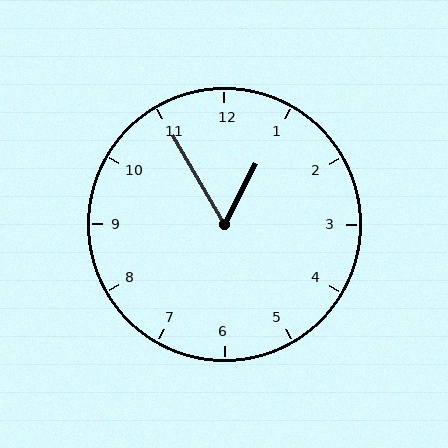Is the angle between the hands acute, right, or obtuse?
It is acute.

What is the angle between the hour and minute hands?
Approximately 58 degrees.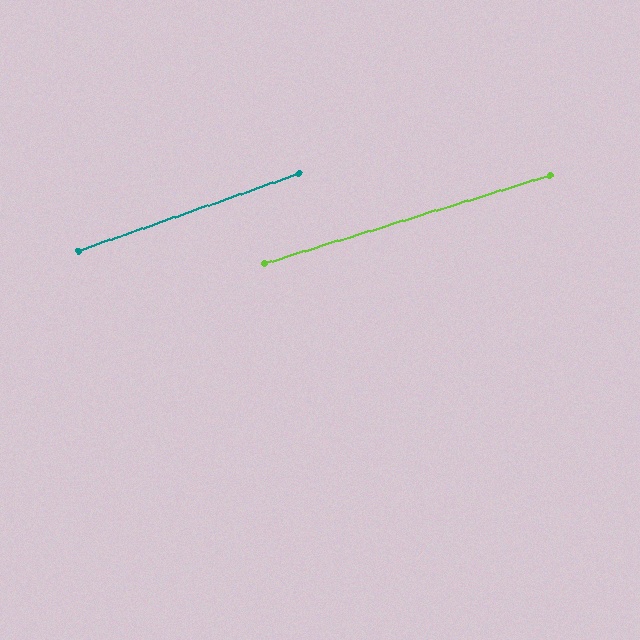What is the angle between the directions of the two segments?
Approximately 2 degrees.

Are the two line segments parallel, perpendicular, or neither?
Parallel — their directions differ by only 1.8°.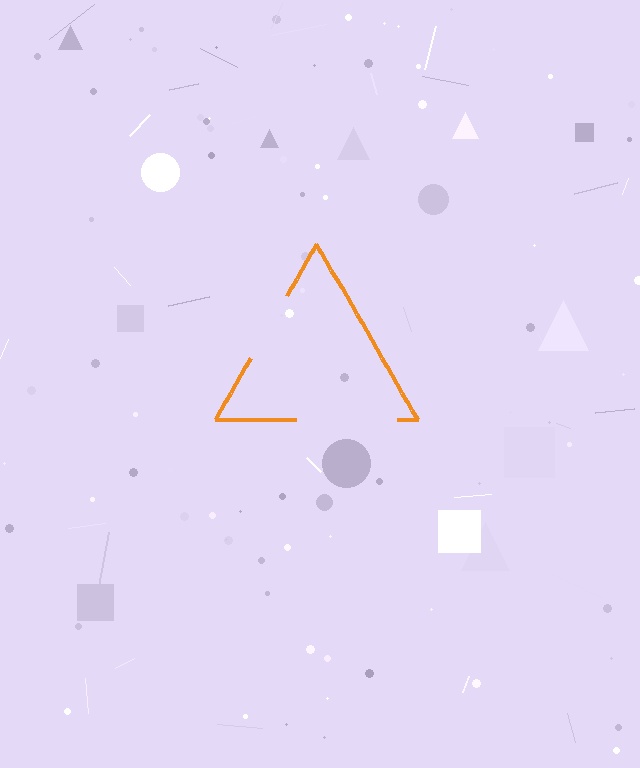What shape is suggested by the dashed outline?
The dashed outline suggests a triangle.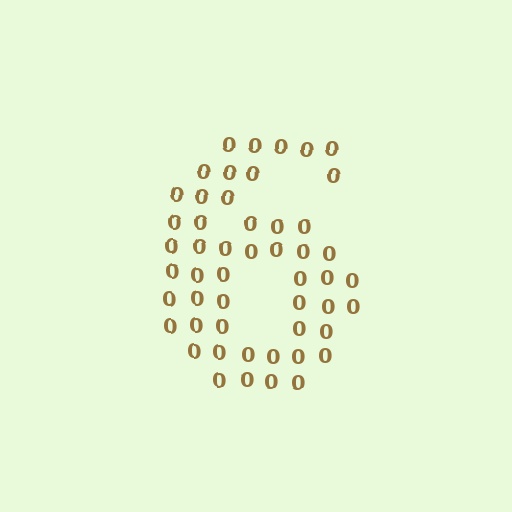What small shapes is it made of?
It is made of small digit 0's.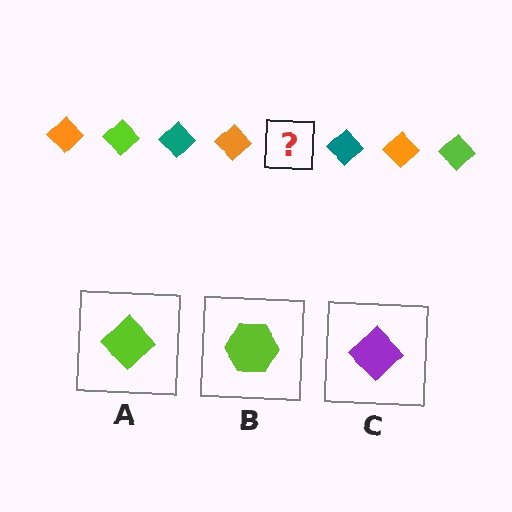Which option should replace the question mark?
Option A.